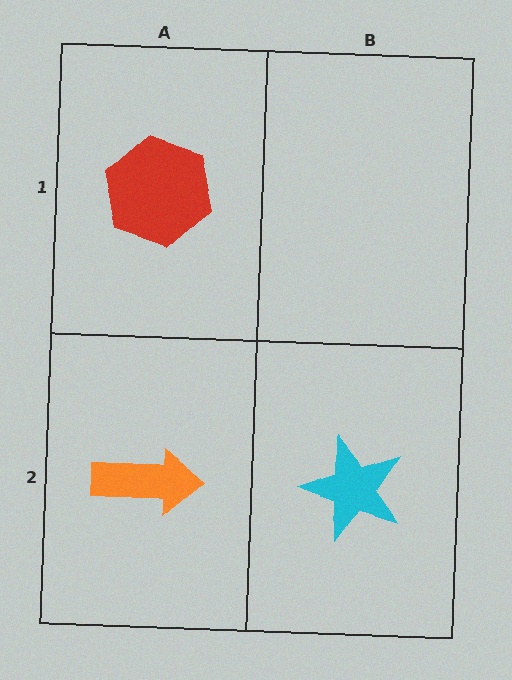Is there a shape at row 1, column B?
No, that cell is empty.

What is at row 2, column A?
An orange arrow.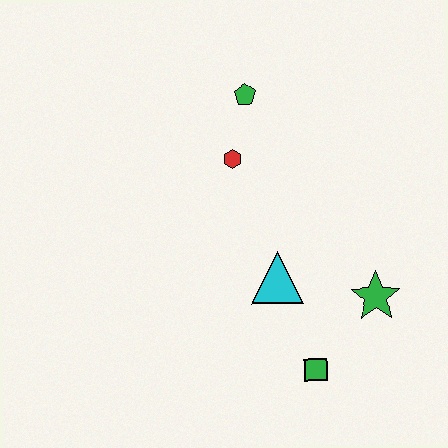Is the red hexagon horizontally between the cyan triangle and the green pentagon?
No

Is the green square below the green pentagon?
Yes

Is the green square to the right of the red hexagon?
Yes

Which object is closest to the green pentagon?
The red hexagon is closest to the green pentagon.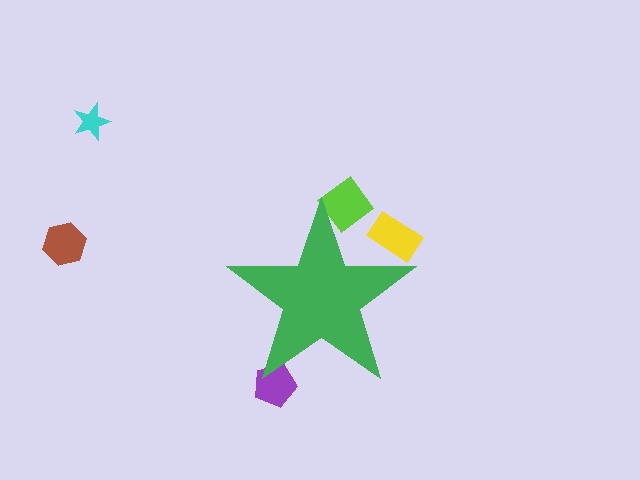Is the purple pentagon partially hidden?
Yes, the purple pentagon is partially hidden behind the green star.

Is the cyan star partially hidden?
No, the cyan star is fully visible.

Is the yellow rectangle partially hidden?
Yes, the yellow rectangle is partially hidden behind the green star.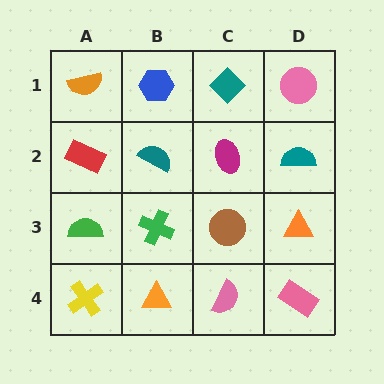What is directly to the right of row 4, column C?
A pink rectangle.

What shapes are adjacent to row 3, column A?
A red rectangle (row 2, column A), a yellow cross (row 4, column A), a green cross (row 3, column B).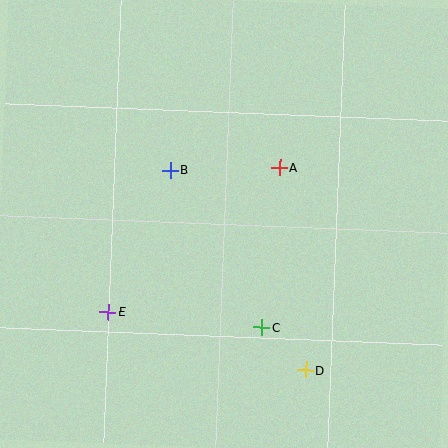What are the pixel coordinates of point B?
Point B is at (170, 170).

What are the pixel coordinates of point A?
Point A is at (279, 168).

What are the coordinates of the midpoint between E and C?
The midpoint between E and C is at (185, 319).